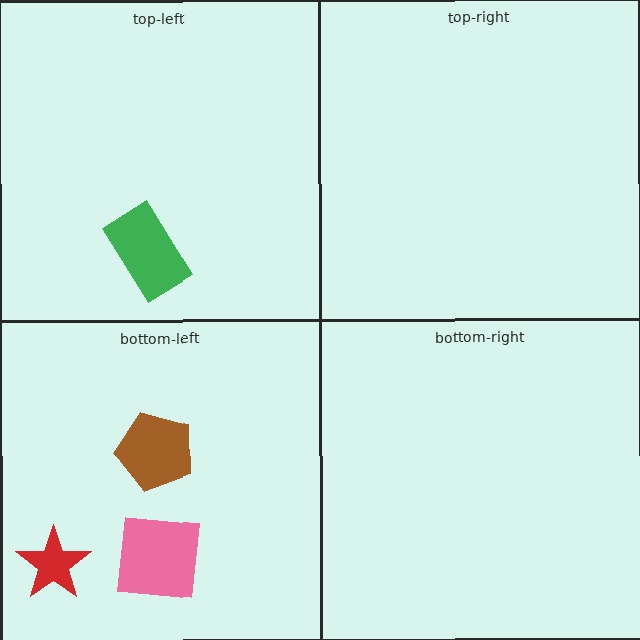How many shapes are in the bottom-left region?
3.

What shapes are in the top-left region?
The green rectangle.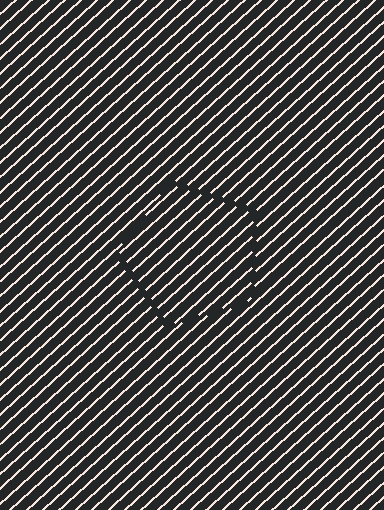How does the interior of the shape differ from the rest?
The interior of the shape contains the same grating, shifted by half a period — the contour is defined by the phase discontinuity where line-ends from the inner and outer gratings abut.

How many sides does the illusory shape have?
5 sides — the line-ends trace a pentagon.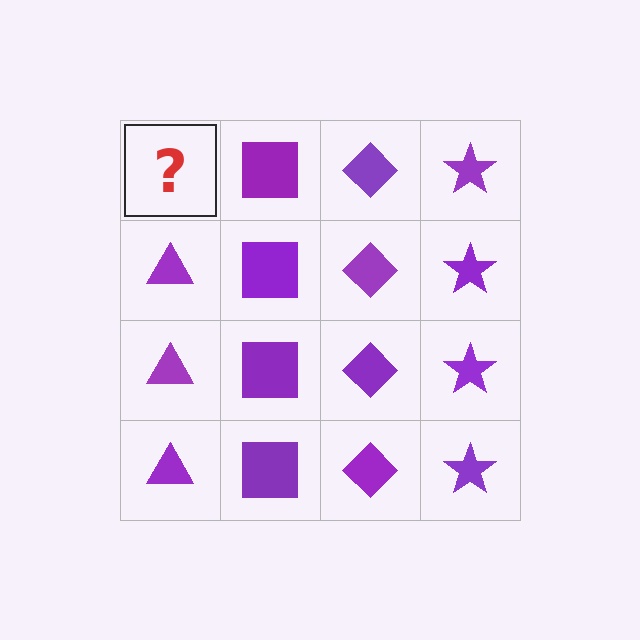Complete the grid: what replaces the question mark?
The question mark should be replaced with a purple triangle.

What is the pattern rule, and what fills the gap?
The rule is that each column has a consistent shape. The gap should be filled with a purple triangle.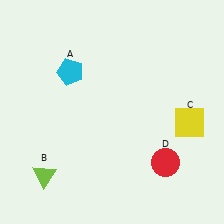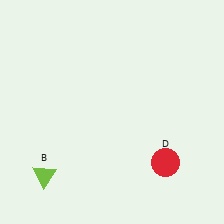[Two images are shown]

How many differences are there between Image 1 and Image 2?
There are 2 differences between the two images.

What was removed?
The yellow square (C), the cyan pentagon (A) were removed in Image 2.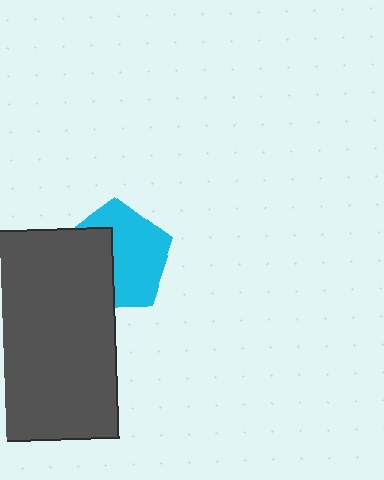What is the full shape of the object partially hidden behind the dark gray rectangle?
The partially hidden object is a cyan pentagon.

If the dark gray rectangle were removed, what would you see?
You would see the complete cyan pentagon.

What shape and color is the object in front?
The object in front is a dark gray rectangle.